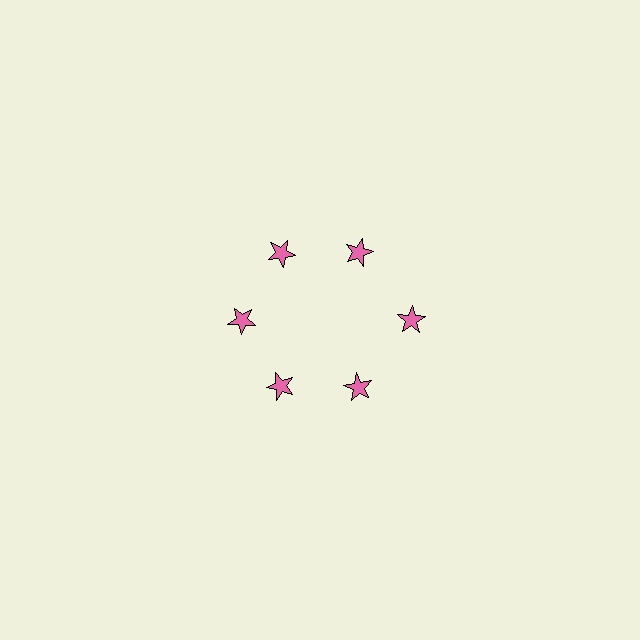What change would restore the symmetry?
The symmetry would be restored by moving it inward, back onto the ring so that all 6 stars sit at equal angles and equal distance from the center.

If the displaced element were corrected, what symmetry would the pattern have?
It would have 6-fold rotational symmetry — the pattern would map onto itself every 60 degrees.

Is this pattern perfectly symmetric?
No. The 6 pink stars are arranged in a ring, but one element near the 3 o'clock position is pushed outward from the center, breaking the 6-fold rotational symmetry.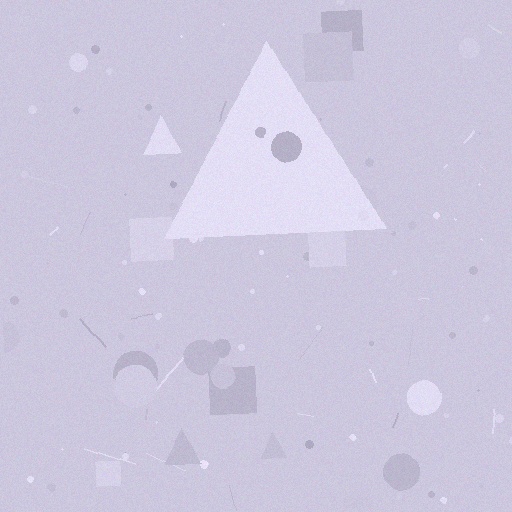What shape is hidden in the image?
A triangle is hidden in the image.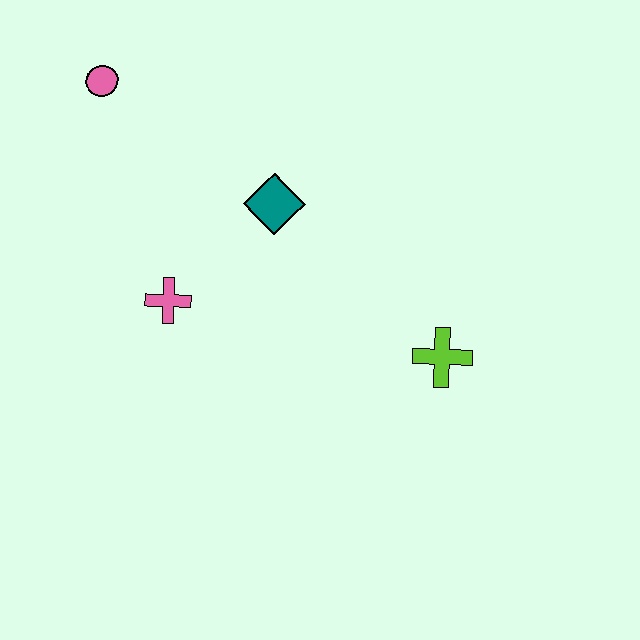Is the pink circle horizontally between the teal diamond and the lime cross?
No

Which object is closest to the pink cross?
The teal diamond is closest to the pink cross.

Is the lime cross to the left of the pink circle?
No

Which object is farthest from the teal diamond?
The lime cross is farthest from the teal diamond.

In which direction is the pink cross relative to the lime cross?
The pink cross is to the left of the lime cross.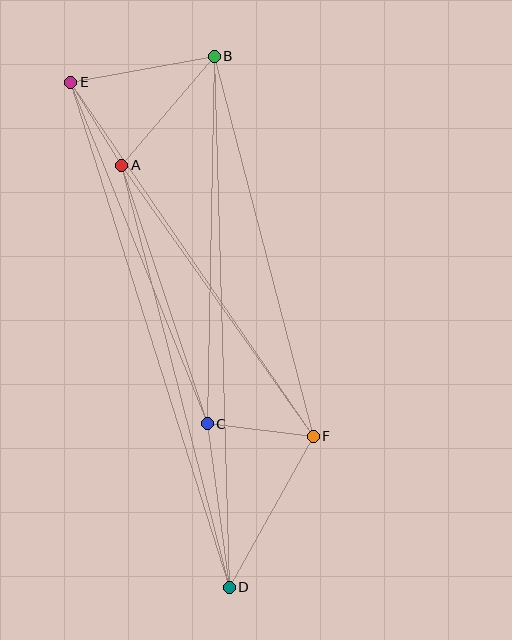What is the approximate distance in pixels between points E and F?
The distance between E and F is approximately 429 pixels.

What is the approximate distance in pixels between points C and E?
The distance between C and E is approximately 367 pixels.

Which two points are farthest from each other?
Points B and D are farthest from each other.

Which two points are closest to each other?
Points A and E are closest to each other.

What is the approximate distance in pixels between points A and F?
The distance between A and F is approximately 332 pixels.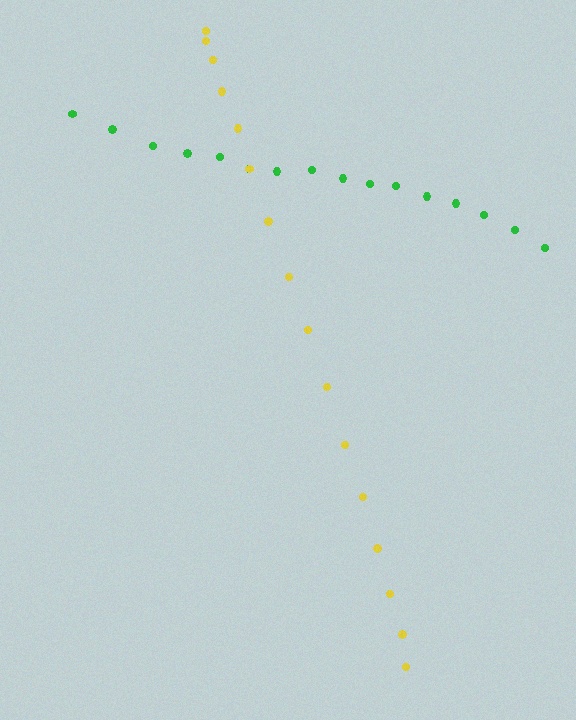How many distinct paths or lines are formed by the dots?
There are 2 distinct paths.